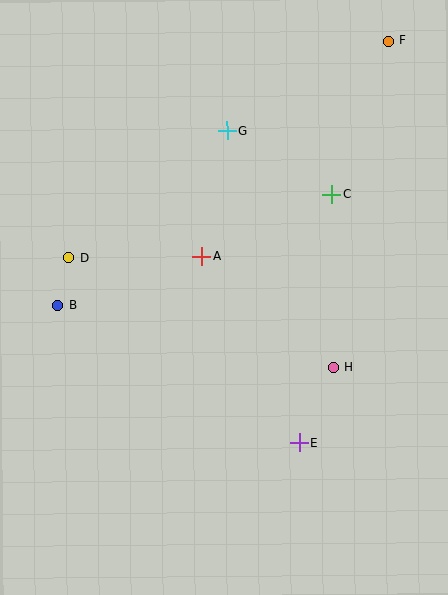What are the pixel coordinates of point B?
Point B is at (58, 306).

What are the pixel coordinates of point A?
Point A is at (202, 256).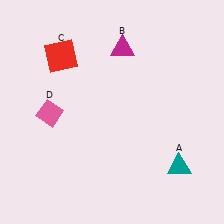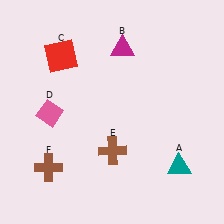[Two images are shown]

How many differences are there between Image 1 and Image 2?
There are 2 differences between the two images.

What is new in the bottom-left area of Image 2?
A brown cross (F) was added in the bottom-left area of Image 2.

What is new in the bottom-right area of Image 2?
A brown cross (E) was added in the bottom-right area of Image 2.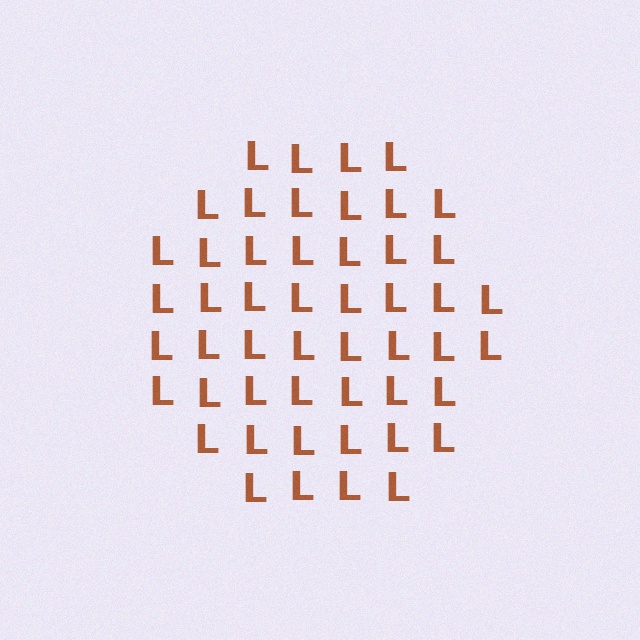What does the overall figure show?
The overall figure shows a hexagon.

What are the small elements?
The small elements are letter L's.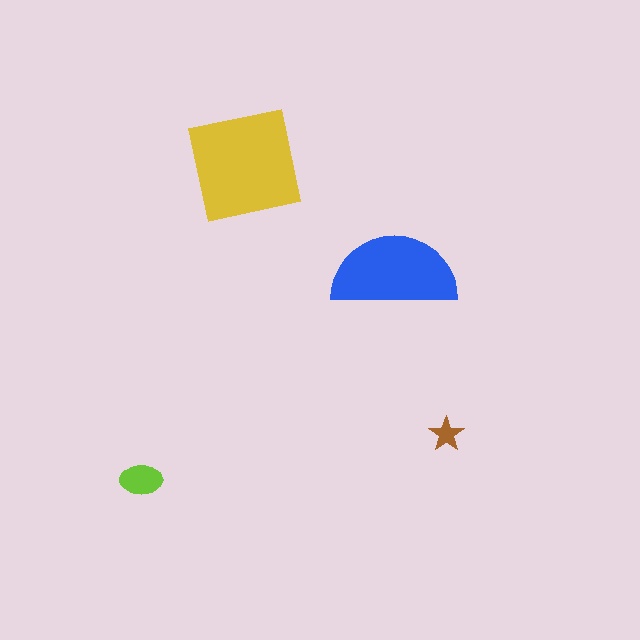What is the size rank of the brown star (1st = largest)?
4th.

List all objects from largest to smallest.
The yellow square, the blue semicircle, the lime ellipse, the brown star.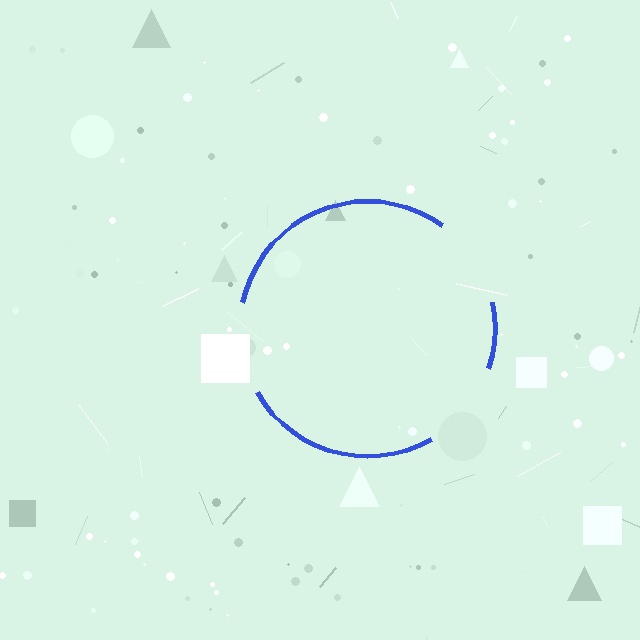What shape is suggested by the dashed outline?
The dashed outline suggests a circle.